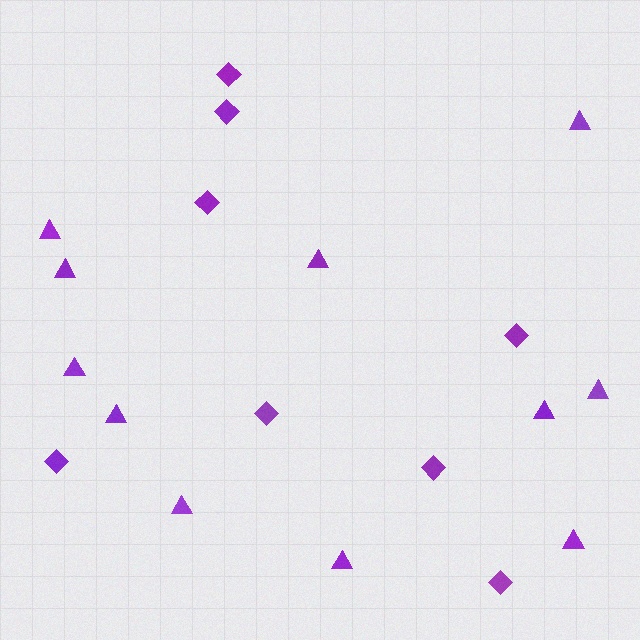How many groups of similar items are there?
There are 2 groups: one group of triangles (11) and one group of diamonds (8).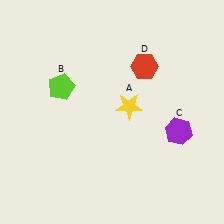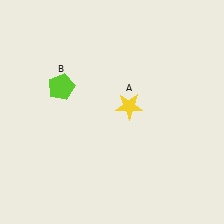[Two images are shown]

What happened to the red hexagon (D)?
The red hexagon (D) was removed in Image 2. It was in the top-right area of Image 1.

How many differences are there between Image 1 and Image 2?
There are 2 differences between the two images.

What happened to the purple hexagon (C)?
The purple hexagon (C) was removed in Image 2. It was in the bottom-right area of Image 1.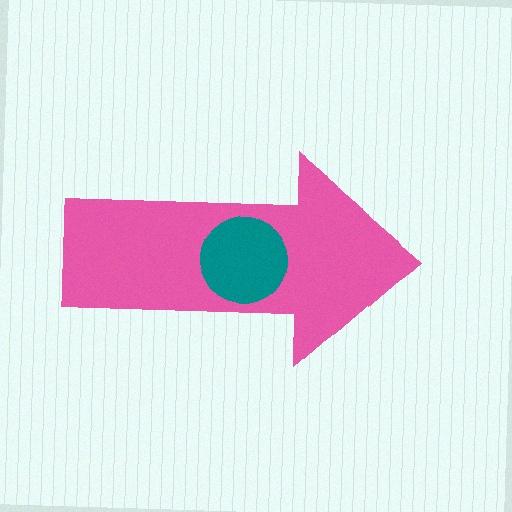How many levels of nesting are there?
2.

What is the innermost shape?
The teal circle.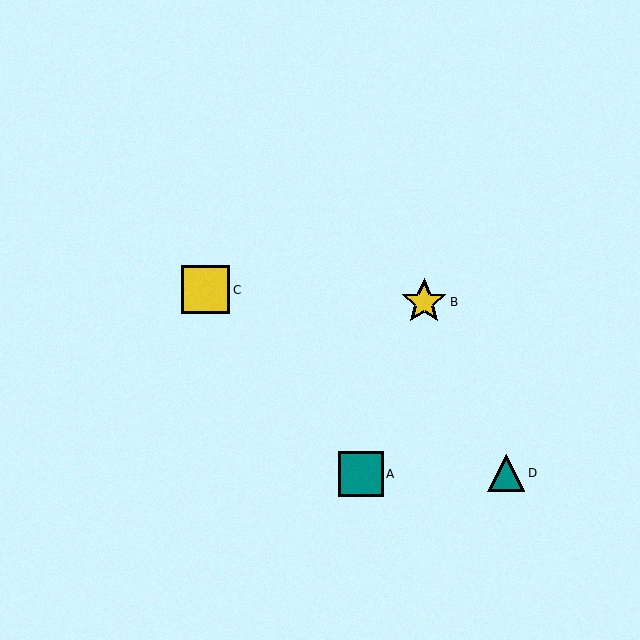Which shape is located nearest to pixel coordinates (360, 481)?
The teal square (labeled A) at (361, 474) is nearest to that location.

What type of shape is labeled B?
Shape B is a yellow star.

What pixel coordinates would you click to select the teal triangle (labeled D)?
Click at (506, 473) to select the teal triangle D.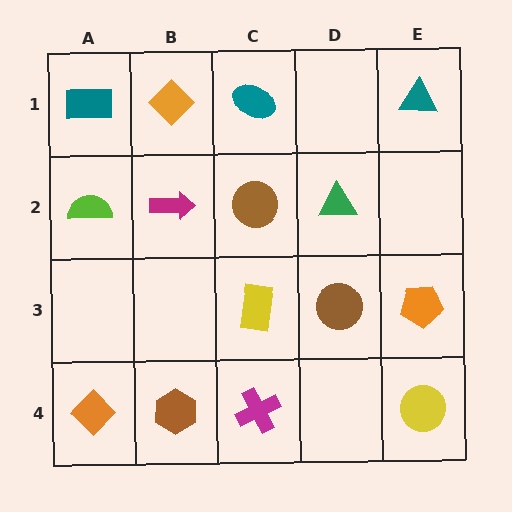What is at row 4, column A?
An orange diamond.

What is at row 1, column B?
An orange diamond.